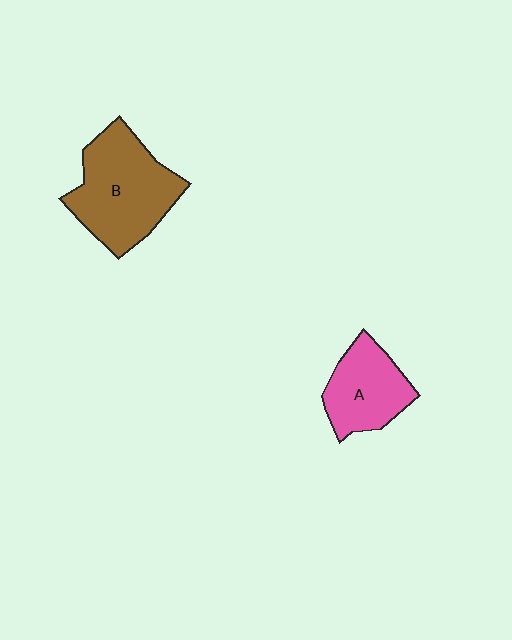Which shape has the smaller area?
Shape A (pink).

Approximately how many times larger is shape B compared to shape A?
Approximately 1.5 times.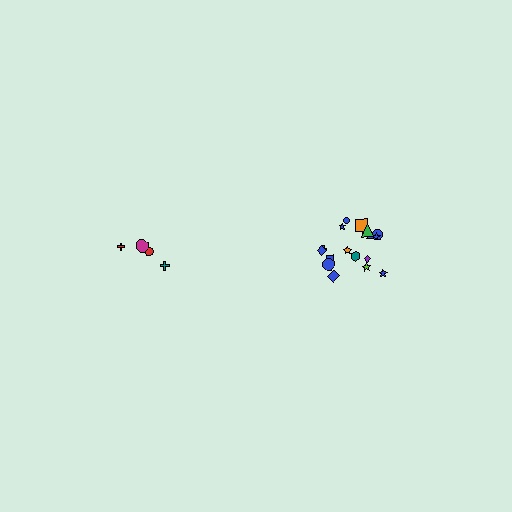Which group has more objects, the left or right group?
The right group.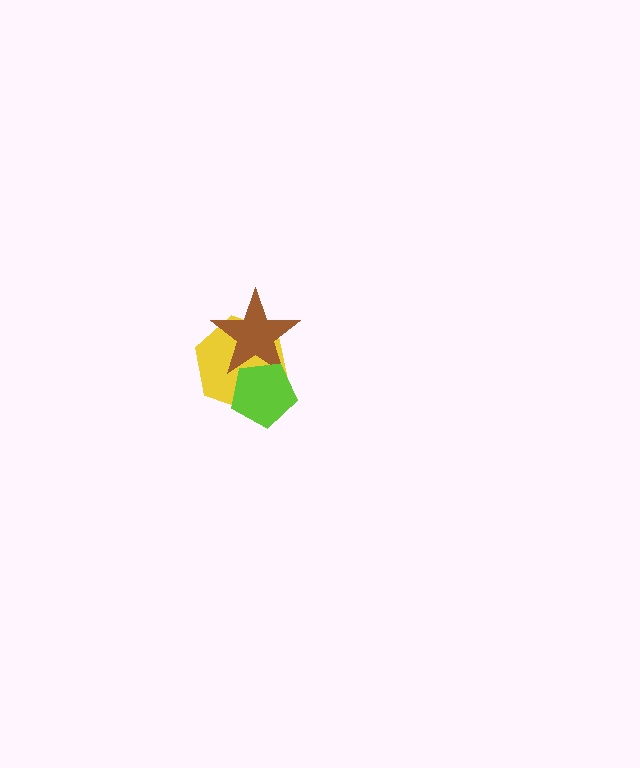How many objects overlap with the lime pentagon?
2 objects overlap with the lime pentagon.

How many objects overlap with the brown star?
2 objects overlap with the brown star.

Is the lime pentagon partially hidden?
No, no other shape covers it.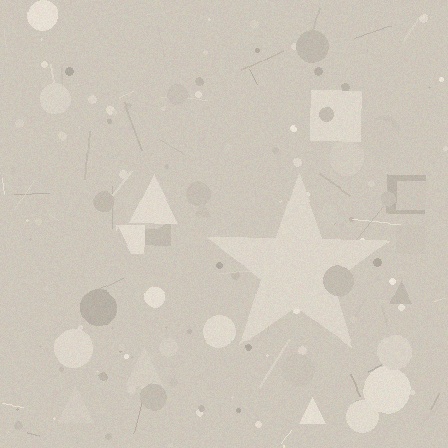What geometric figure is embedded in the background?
A star is embedded in the background.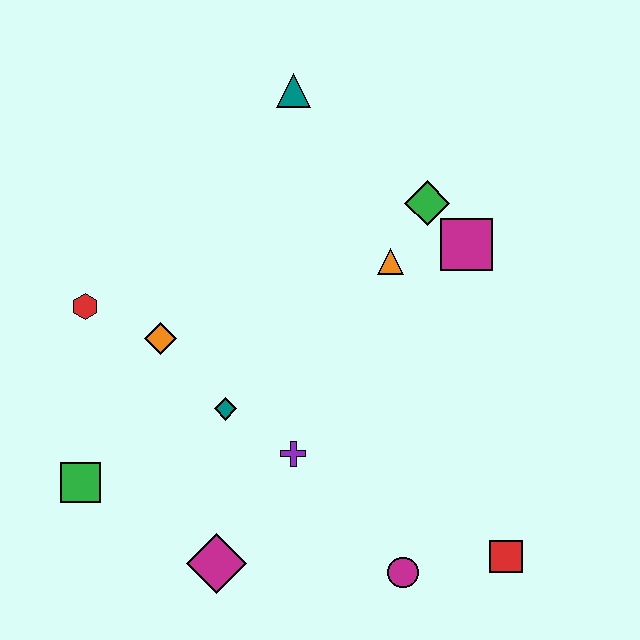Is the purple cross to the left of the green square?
No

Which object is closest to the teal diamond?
The purple cross is closest to the teal diamond.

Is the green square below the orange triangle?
Yes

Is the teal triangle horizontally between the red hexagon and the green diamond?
Yes